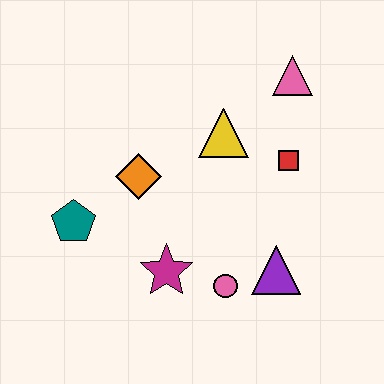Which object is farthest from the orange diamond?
The pink triangle is farthest from the orange diamond.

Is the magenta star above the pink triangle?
No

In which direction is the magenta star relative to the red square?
The magenta star is to the left of the red square.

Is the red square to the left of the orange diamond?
No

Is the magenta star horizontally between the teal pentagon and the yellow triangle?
Yes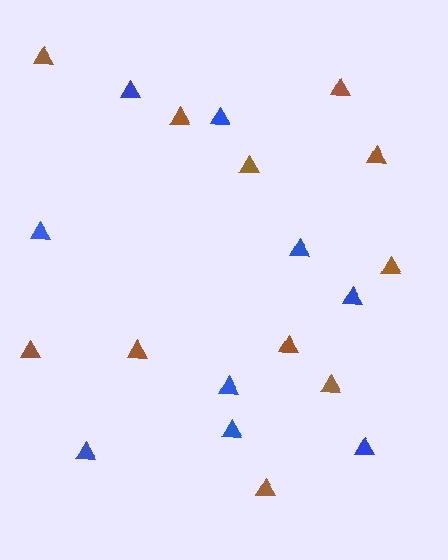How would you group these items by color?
There are 2 groups: one group of brown triangles (11) and one group of blue triangles (9).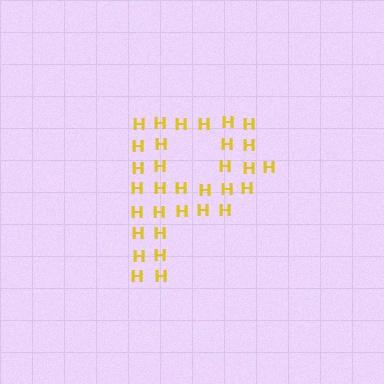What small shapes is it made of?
It is made of small letter H's.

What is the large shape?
The large shape is the letter P.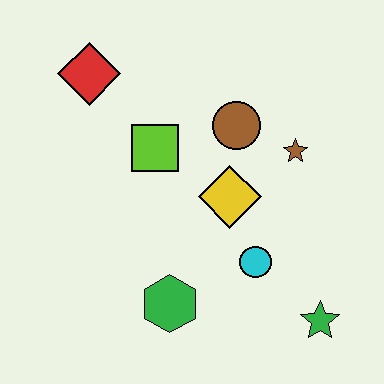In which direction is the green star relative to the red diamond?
The green star is below the red diamond.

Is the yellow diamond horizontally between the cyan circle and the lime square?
Yes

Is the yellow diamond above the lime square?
No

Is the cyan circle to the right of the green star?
No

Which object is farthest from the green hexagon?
The red diamond is farthest from the green hexagon.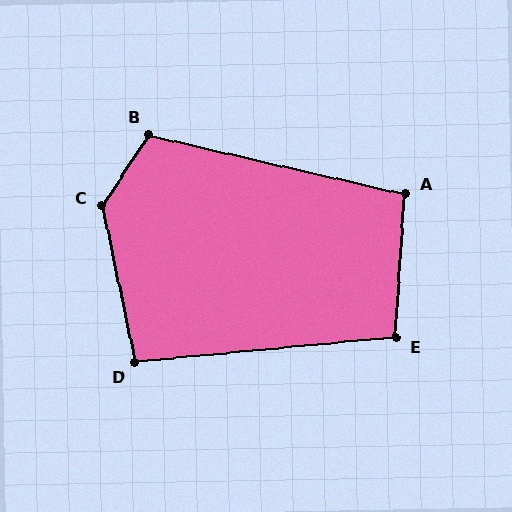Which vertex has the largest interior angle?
C, at approximately 135 degrees.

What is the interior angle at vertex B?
Approximately 110 degrees (obtuse).